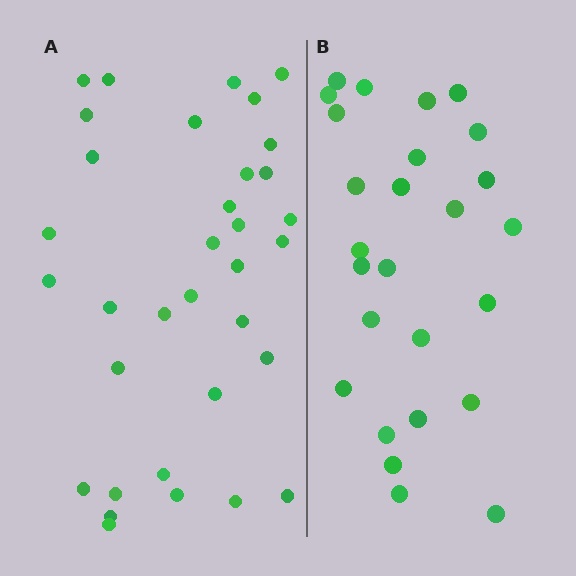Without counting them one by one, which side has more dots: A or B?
Region A (the left region) has more dots.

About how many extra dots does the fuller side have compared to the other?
Region A has roughly 8 or so more dots than region B.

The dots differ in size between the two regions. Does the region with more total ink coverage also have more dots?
No. Region B has more total ink coverage because its dots are larger, but region A actually contains more individual dots. Total area can be misleading — the number of items is what matters here.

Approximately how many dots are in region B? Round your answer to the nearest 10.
About 30 dots. (The exact count is 26, which rounds to 30.)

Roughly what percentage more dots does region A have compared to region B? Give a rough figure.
About 30% more.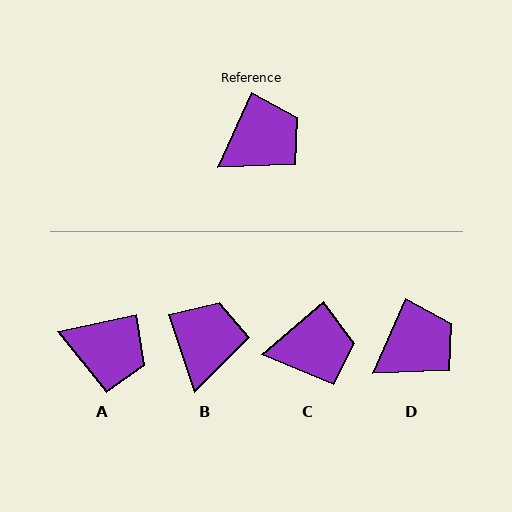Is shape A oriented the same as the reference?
No, it is off by about 53 degrees.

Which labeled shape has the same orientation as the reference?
D.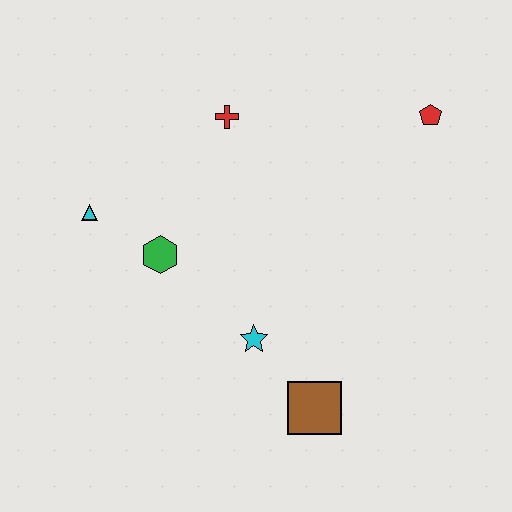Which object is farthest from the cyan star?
The red pentagon is farthest from the cyan star.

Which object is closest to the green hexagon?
The cyan triangle is closest to the green hexagon.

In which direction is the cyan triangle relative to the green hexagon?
The cyan triangle is to the left of the green hexagon.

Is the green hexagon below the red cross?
Yes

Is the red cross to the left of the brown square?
Yes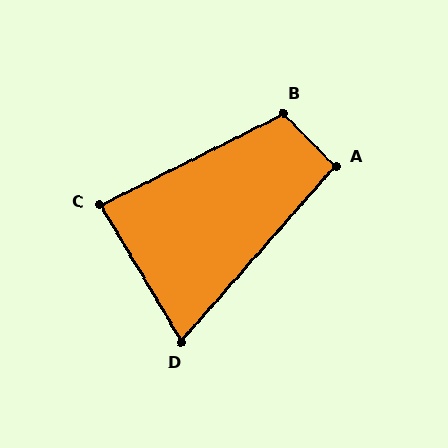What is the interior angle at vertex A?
Approximately 94 degrees (approximately right).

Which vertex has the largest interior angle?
B, at approximately 108 degrees.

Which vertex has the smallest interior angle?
D, at approximately 72 degrees.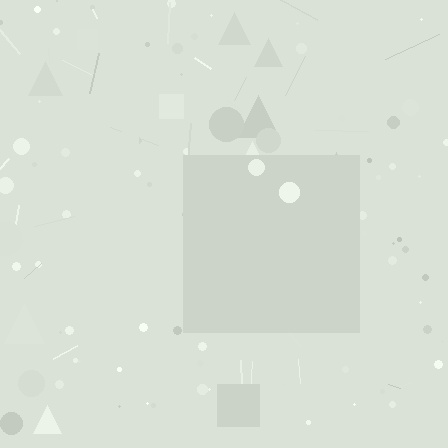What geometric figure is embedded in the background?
A square is embedded in the background.